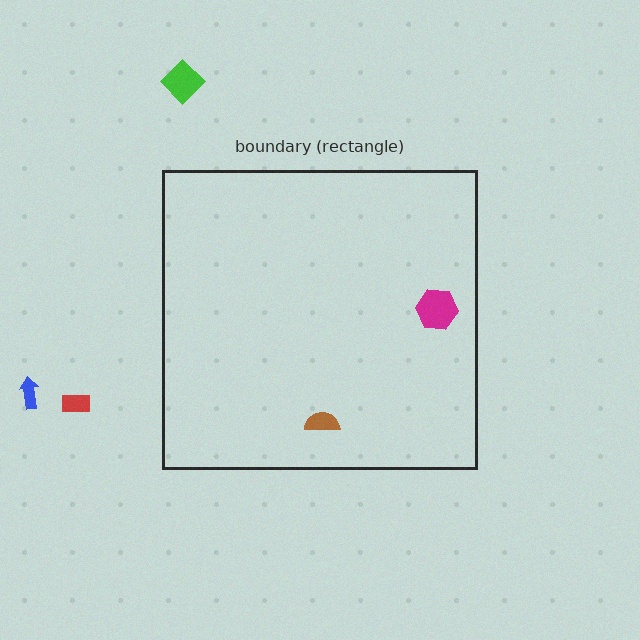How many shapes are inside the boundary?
2 inside, 3 outside.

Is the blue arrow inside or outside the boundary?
Outside.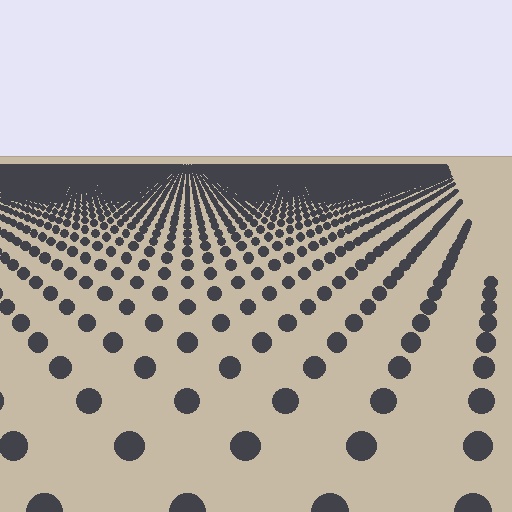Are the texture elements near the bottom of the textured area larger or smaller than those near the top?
Larger. Near the bottom, elements are closer to the viewer and appear at a bigger on-screen size.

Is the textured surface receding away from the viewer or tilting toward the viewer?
The surface is receding away from the viewer. Texture elements get smaller and denser toward the top.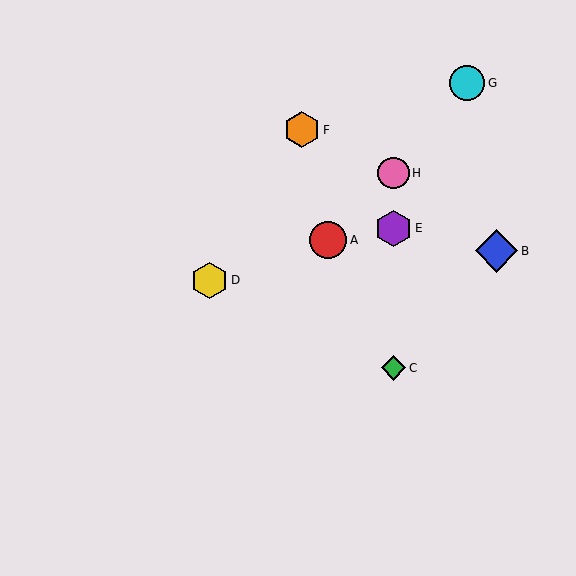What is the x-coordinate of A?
Object A is at x≈328.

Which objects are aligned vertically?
Objects C, E, H are aligned vertically.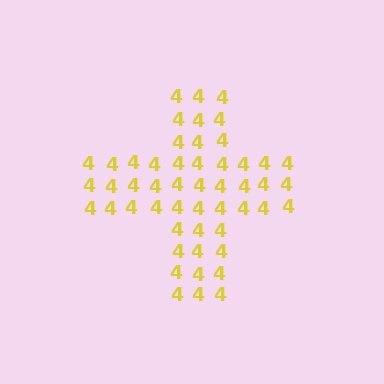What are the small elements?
The small elements are digit 4's.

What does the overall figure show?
The overall figure shows a cross.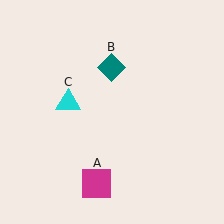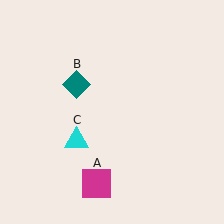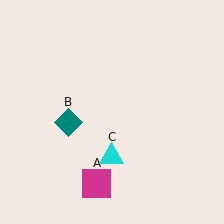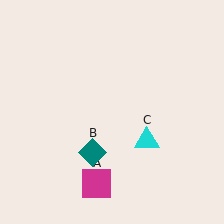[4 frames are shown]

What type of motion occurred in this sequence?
The teal diamond (object B), cyan triangle (object C) rotated counterclockwise around the center of the scene.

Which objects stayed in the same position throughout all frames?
Magenta square (object A) remained stationary.